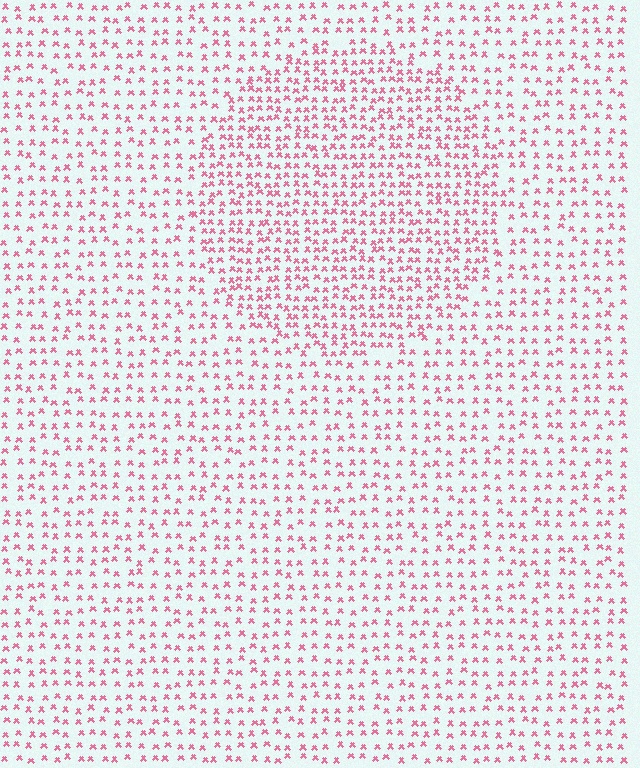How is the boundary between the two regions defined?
The boundary is defined by a change in element density (approximately 1.7x ratio). All elements are the same color, size, and shape.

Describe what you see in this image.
The image contains small pink elements arranged at two different densities. A circle-shaped region is visible where the elements are more densely packed than the surrounding area.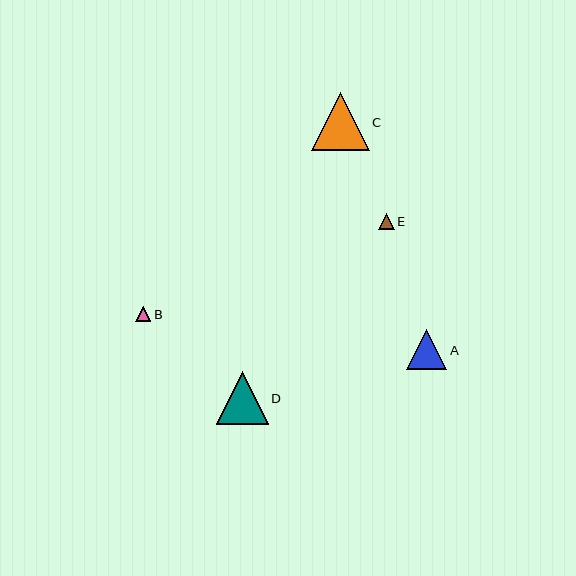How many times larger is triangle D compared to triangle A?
Triangle D is approximately 1.3 times the size of triangle A.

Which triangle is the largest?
Triangle C is the largest with a size of approximately 58 pixels.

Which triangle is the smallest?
Triangle B is the smallest with a size of approximately 15 pixels.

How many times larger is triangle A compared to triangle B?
Triangle A is approximately 2.6 times the size of triangle B.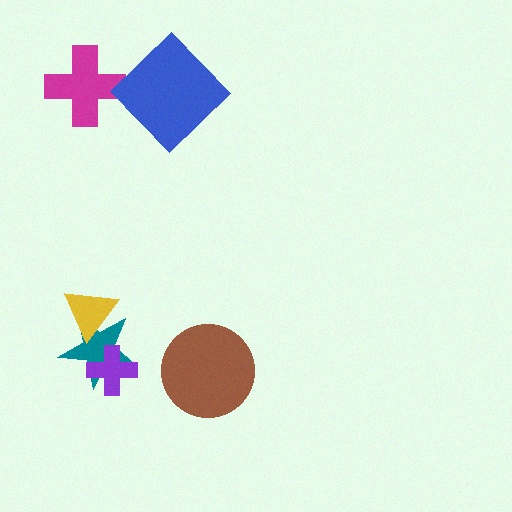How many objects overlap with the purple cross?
1 object overlaps with the purple cross.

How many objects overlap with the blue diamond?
0 objects overlap with the blue diamond.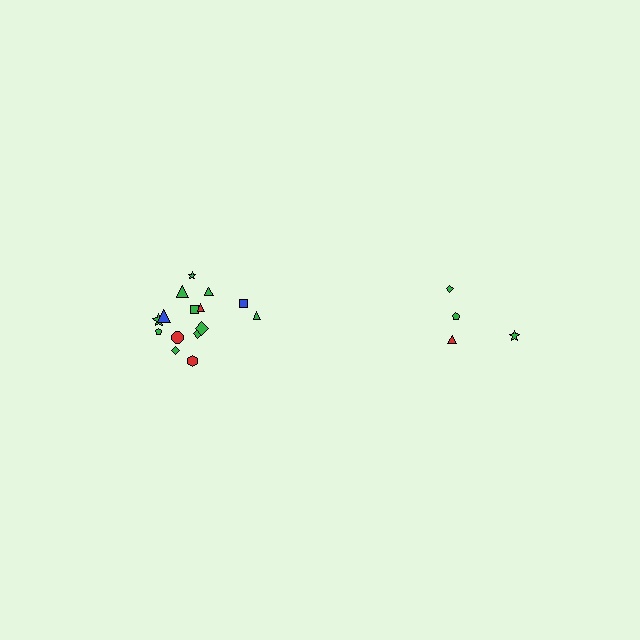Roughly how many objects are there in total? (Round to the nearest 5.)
Roughly 20 objects in total.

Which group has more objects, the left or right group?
The left group.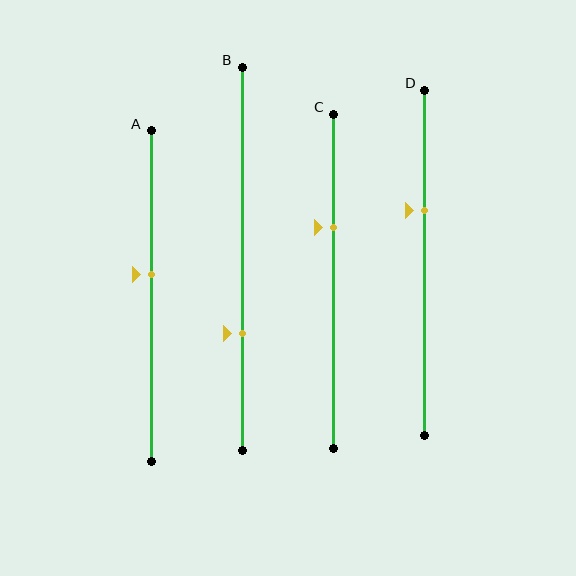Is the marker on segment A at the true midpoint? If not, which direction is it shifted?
No, the marker on segment A is shifted upward by about 7% of the segment length.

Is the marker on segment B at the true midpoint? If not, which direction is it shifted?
No, the marker on segment B is shifted downward by about 20% of the segment length.